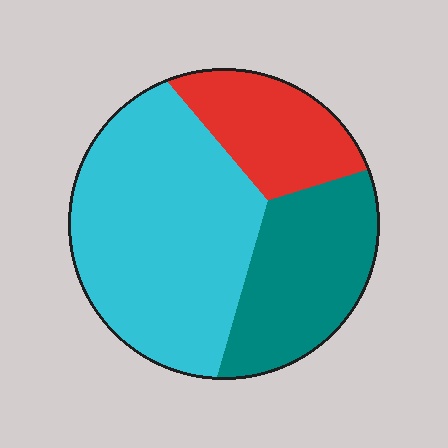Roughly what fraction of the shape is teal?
Teal covers about 30% of the shape.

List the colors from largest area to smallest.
From largest to smallest: cyan, teal, red.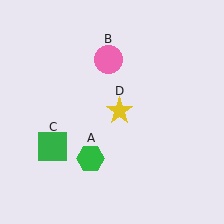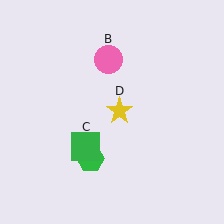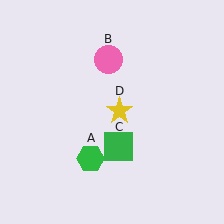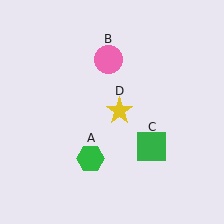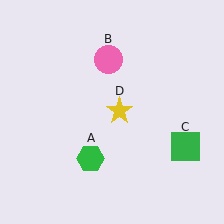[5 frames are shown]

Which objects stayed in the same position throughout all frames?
Green hexagon (object A) and pink circle (object B) and yellow star (object D) remained stationary.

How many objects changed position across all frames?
1 object changed position: green square (object C).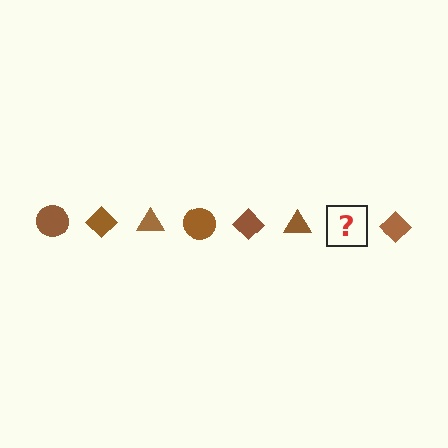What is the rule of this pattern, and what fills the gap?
The rule is that the pattern cycles through circle, diamond, triangle shapes in brown. The gap should be filled with a brown circle.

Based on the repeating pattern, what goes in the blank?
The blank should be a brown circle.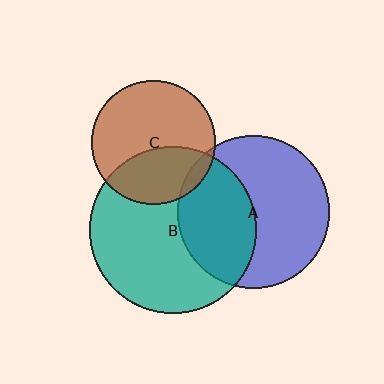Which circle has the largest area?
Circle B (teal).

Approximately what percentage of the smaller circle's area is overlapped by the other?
Approximately 40%.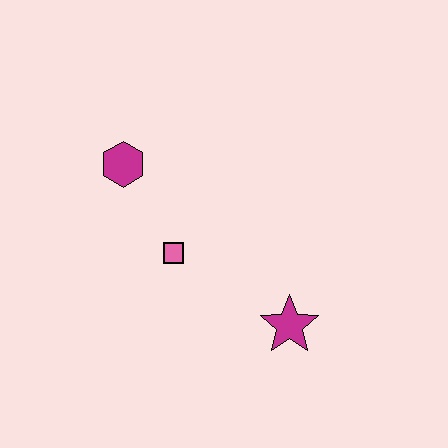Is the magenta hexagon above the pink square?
Yes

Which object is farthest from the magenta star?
The magenta hexagon is farthest from the magenta star.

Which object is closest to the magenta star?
The pink square is closest to the magenta star.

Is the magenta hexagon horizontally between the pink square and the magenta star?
No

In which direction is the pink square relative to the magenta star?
The pink square is to the left of the magenta star.